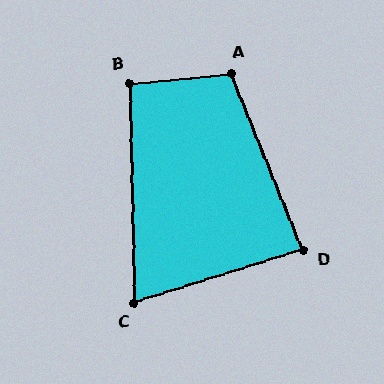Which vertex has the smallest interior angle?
C, at approximately 74 degrees.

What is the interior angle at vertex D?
Approximately 85 degrees (approximately right).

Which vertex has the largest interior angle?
A, at approximately 106 degrees.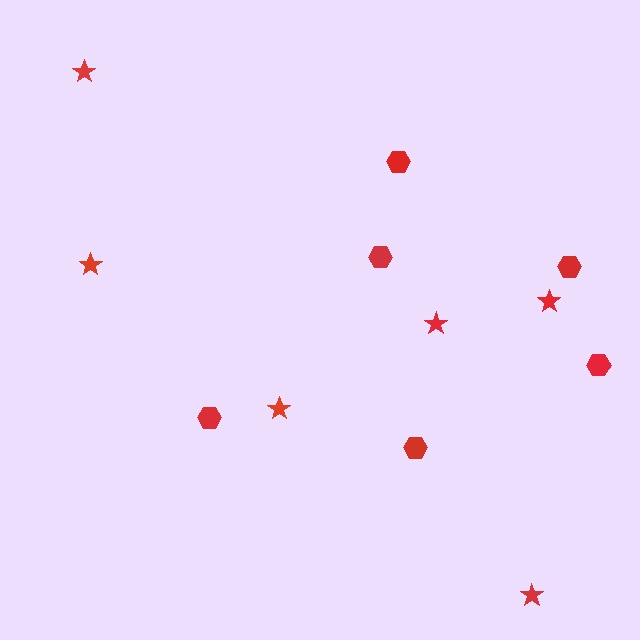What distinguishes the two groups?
There are 2 groups: one group of stars (6) and one group of hexagons (6).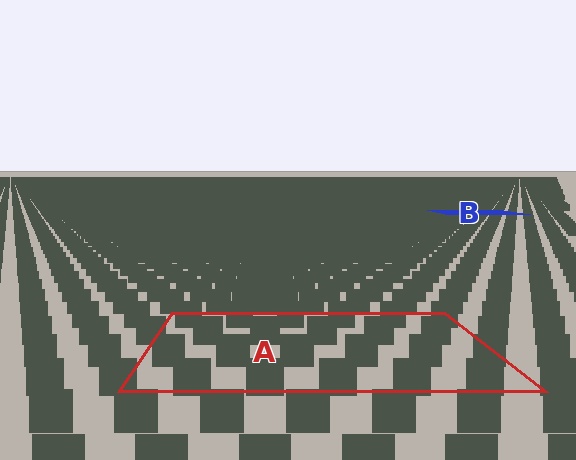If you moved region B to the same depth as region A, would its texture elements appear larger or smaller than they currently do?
They would appear larger. At a closer depth, the same texture elements are projected at a bigger on-screen size.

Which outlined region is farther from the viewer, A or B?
Region B is farther from the viewer — the texture elements inside it appear smaller and more densely packed.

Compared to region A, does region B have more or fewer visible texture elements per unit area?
Region B has more texture elements per unit area — they are packed more densely because it is farther away.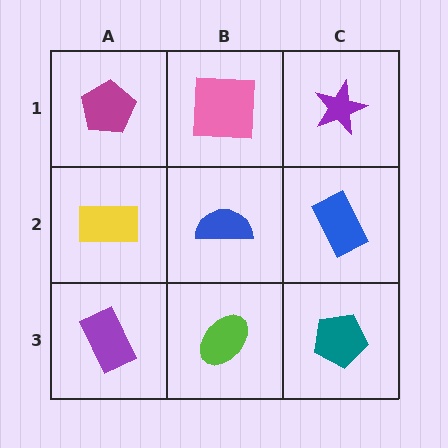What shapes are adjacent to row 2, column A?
A magenta pentagon (row 1, column A), a purple rectangle (row 3, column A), a blue semicircle (row 2, column B).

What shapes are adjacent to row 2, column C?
A purple star (row 1, column C), a teal pentagon (row 3, column C), a blue semicircle (row 2, column B).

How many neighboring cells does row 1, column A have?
2.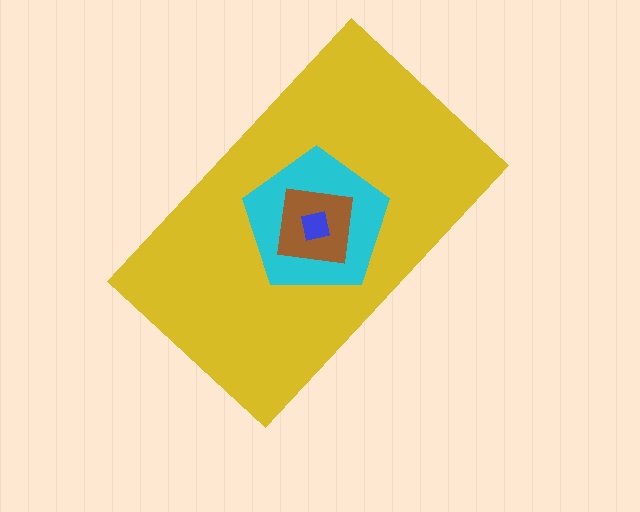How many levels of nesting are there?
4.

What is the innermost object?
The blue square.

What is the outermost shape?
The yellow rectangle.